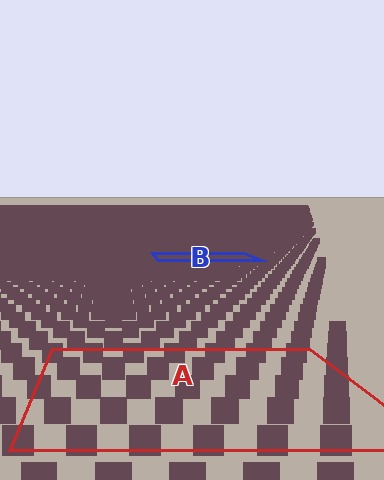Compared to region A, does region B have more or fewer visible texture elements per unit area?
Region B has more texture elements per unit area — they are packed more densely because it is farther away.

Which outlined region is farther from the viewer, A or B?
Region B is farther from the viewer — the texture elements inside it appear smaller and more densely packed.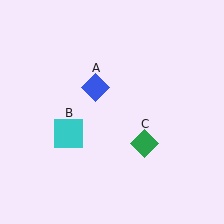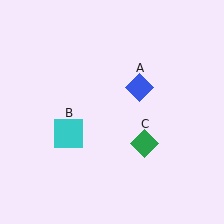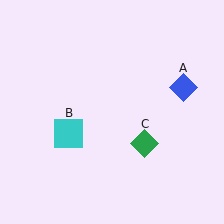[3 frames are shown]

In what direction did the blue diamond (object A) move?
The blue diamond (object A) moved right.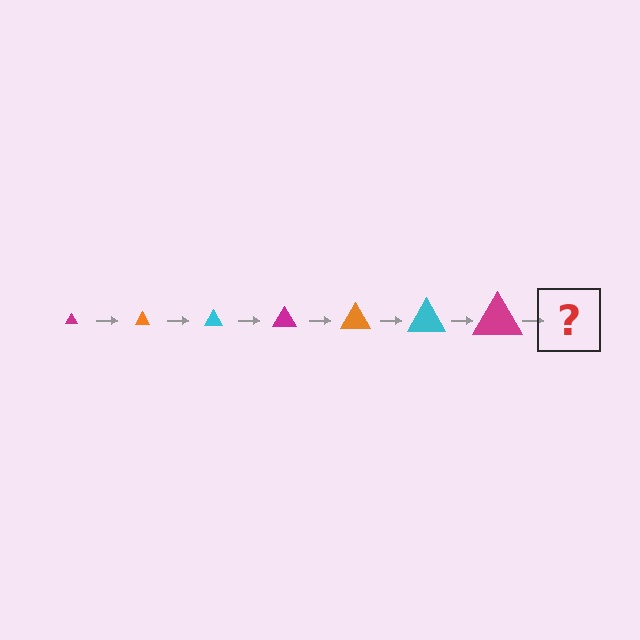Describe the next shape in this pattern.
It should be an orange triangle, larger than the previous one.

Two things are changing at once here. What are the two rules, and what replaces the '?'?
The two rules are that the triangle grows larger each step and the color cycles through magenta, orange, and cyan. The '?' should be an orange triangle, larger than the previous one.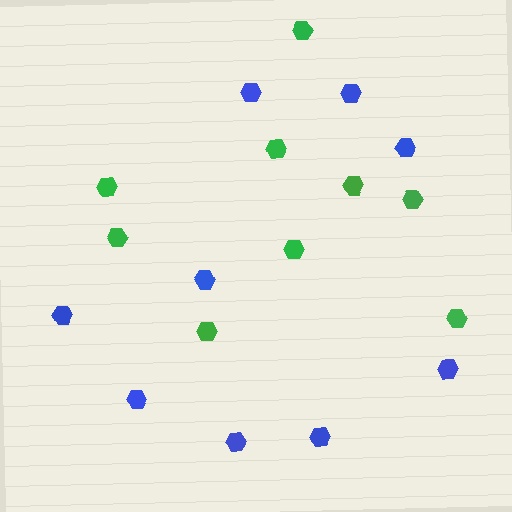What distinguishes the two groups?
There are 2 groups: one group of blue hexagons (9) and one group of green hexagons (9).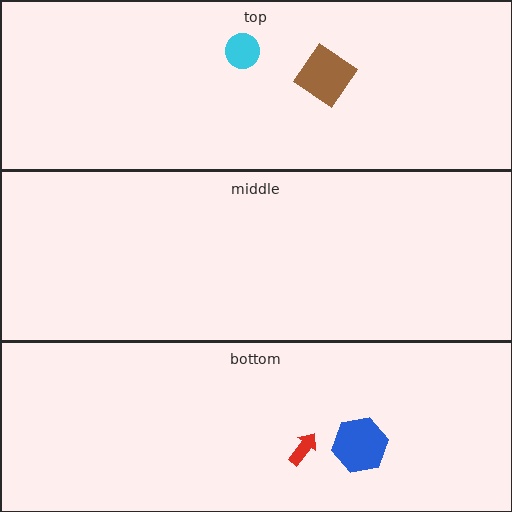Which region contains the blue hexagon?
The bottom region.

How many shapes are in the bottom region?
2.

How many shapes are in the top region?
2.